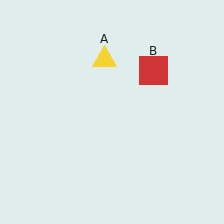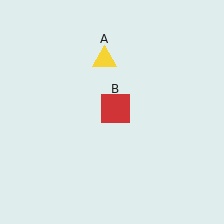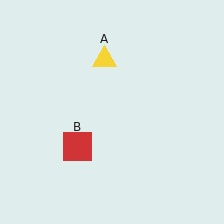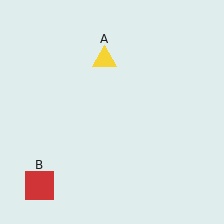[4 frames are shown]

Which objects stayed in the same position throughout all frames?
Yellow triangle (object A) remained stationary.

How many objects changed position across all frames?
1 object changed position: red square (object B).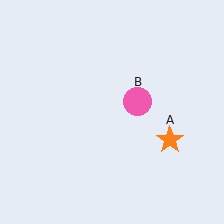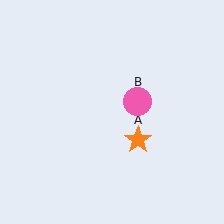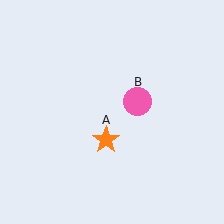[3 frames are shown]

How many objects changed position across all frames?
1 object changed position: orange star (object A).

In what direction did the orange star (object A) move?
The orange star (object A) moved left.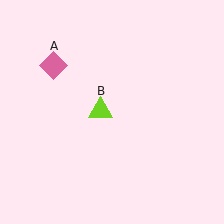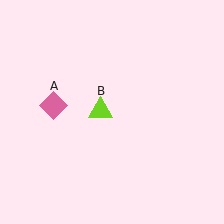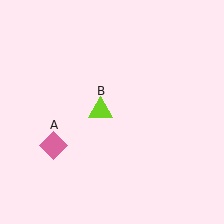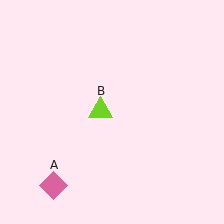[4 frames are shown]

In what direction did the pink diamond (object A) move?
The pink diamond (object A) moved down.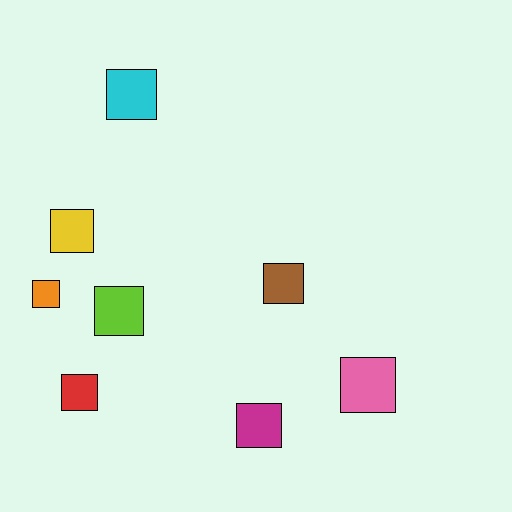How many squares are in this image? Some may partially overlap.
There are 8 squares.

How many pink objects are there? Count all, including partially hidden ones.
There is 1 pink object.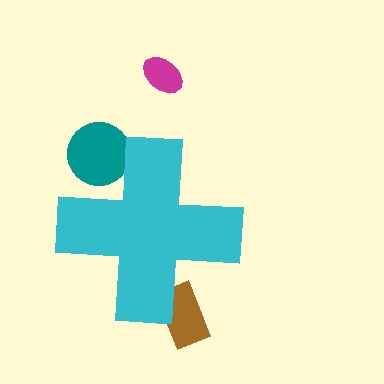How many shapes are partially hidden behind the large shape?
2 shapes are partially hidden.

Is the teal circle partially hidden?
Yes, the teal circle is partially hidden behind the cyan cross.